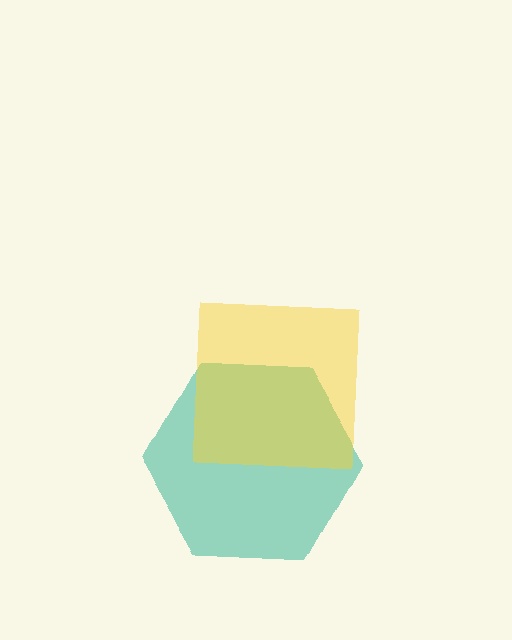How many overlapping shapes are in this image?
There are 2 overlapping shapes in the image.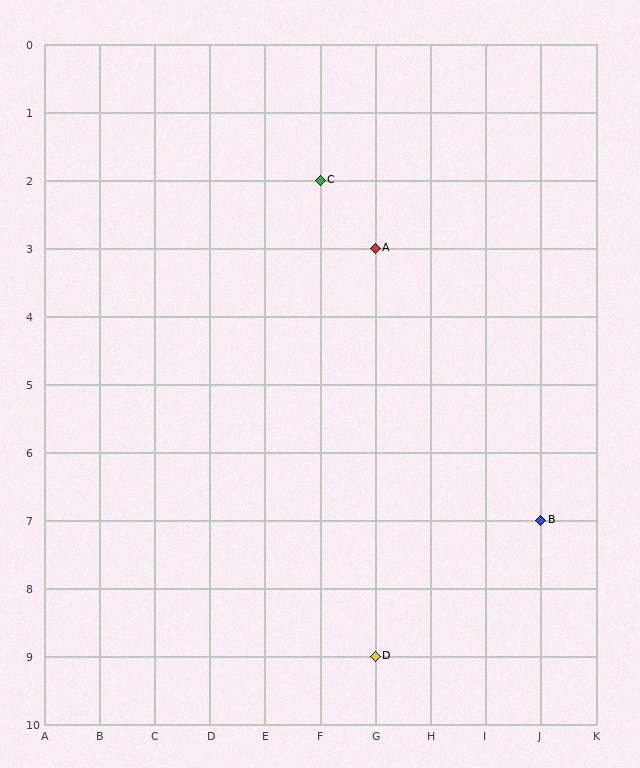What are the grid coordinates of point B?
Point B is at grid coordinates (J, 7).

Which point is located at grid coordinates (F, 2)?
Point C is at (F, 2).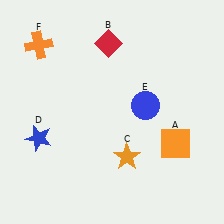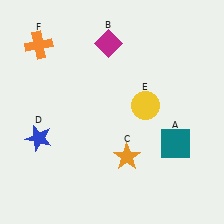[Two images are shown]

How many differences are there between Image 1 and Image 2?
There are 3 differences between the two images.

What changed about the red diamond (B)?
In Image 1, B is red. In Image 2, it changed to magenta.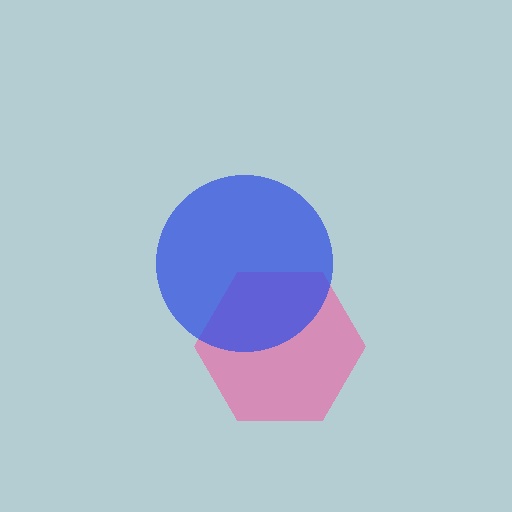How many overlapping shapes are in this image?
There are 2 overlapping shapes in the image.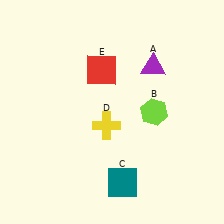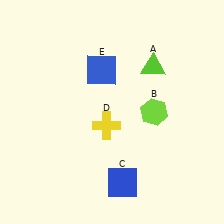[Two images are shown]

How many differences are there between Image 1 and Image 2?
There are 3 differences between the two images.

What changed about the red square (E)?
In Image 1, E is red. In Image 2, it changed to blue.